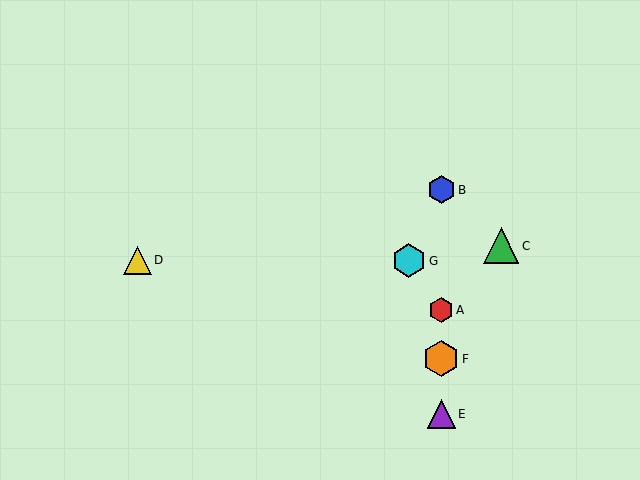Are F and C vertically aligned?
No, F is at x≈441 and C is at x≈501.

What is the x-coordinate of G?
Object G is at x≈409.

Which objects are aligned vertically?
Objects A, B, E, F are aligned vertically.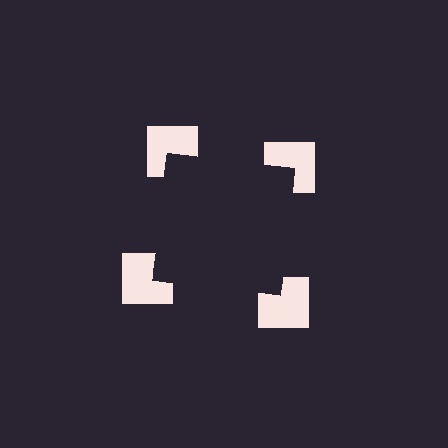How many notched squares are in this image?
There are 4 — one at each vertex of the illusory square.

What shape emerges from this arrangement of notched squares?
An illusory square — its edges are inferred from the aligned wedge cuts in the notched squares, not physically drawn.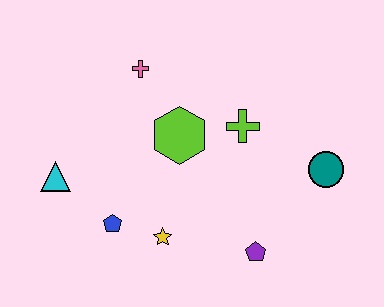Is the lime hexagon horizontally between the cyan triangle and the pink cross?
No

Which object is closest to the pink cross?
The lime hexagon is closest to the pink cross.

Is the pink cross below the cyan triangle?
No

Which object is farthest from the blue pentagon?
The teal circle is farthest from the blue pentagon.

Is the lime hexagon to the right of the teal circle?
No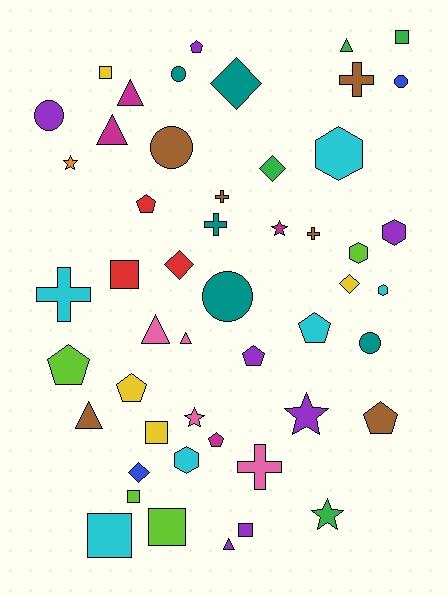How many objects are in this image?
There are 50 objects.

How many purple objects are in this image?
There are 7 purple objects.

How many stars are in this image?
There are 5 stars.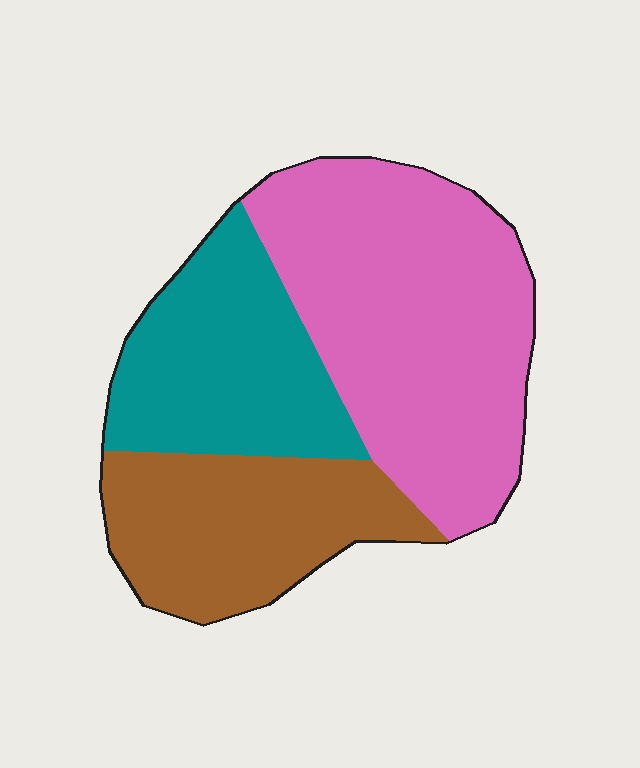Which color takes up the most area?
Pink, at roughly 45%.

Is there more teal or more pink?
Pink.